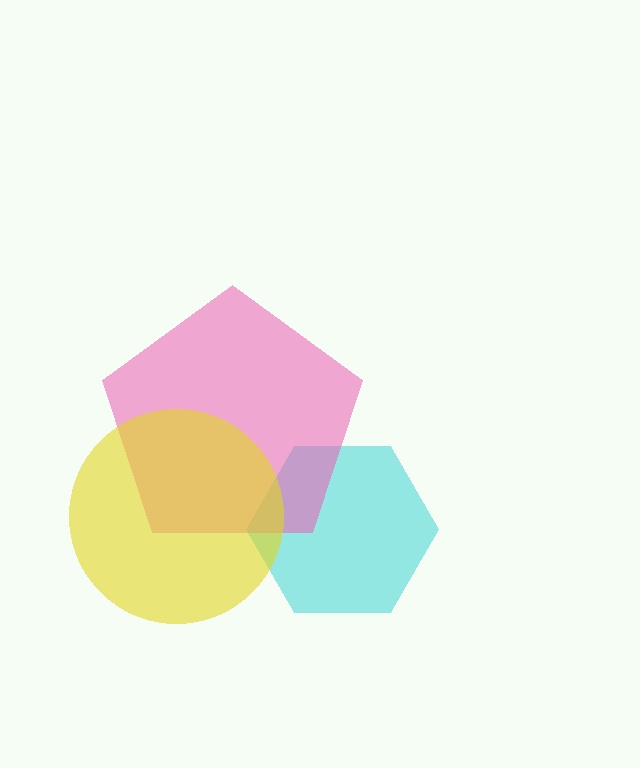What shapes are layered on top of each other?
The layered shapes are: a cyan hexagon, a pink pentagon, a yellow circle.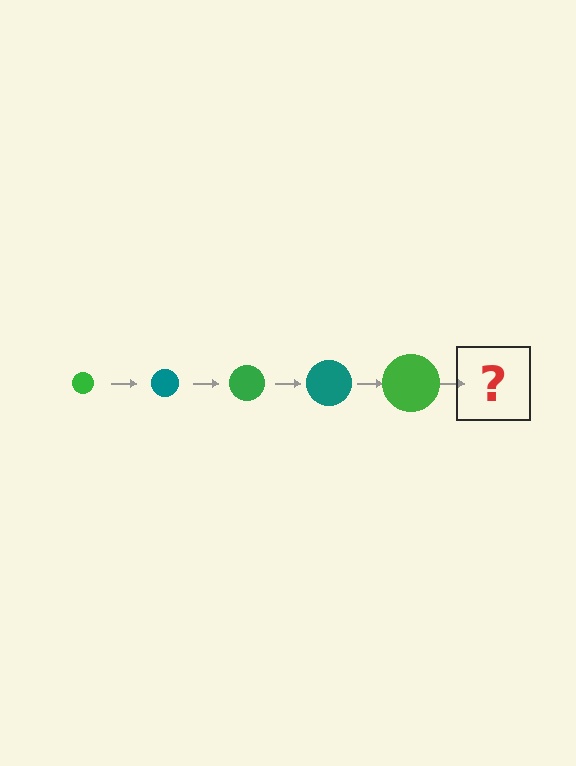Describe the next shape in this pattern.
It should be a teal circle, larger than the previous one.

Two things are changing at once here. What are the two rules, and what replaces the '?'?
The two rules are that the circle grows larger each step and the color cycles through green and teal. The '?' should be a teal circle, larger than the previous one.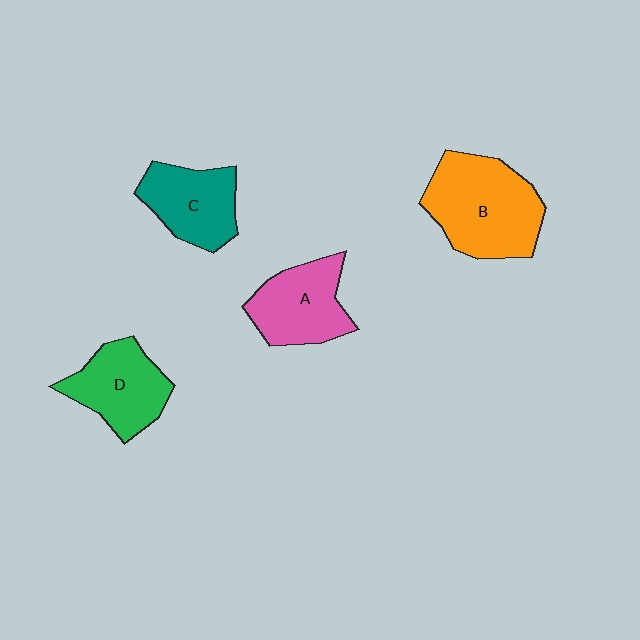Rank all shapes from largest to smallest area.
From largest to smallest: B (orange), A (pink), D (green), C (teal).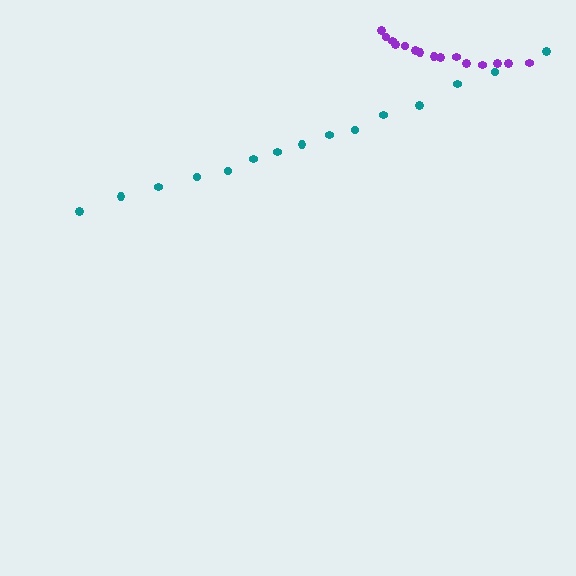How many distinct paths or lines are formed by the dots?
There are 2 distinct paths.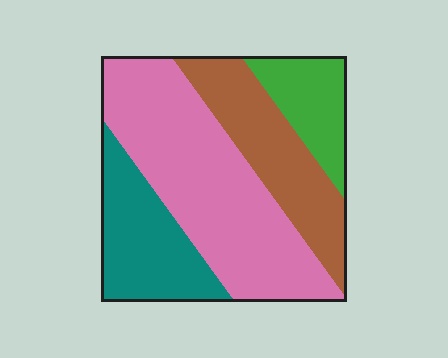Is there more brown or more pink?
Pink.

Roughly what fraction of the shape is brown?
Brown covers around 25% of the shape.